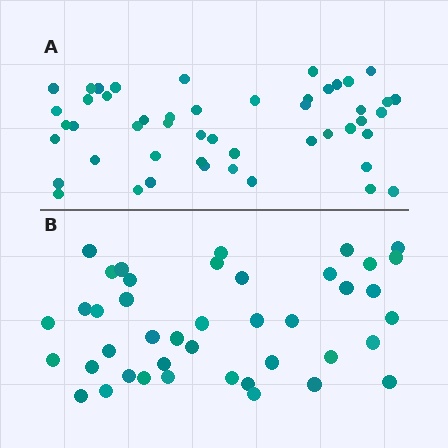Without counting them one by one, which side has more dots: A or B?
Region A (the top region) has more dots.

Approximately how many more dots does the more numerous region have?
Region A has roughly 8 or so more dots than region B.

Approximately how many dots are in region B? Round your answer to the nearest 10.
About 40 dots. (The exact count is 42, which rounds to 40.)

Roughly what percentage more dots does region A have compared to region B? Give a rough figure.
About 15% more.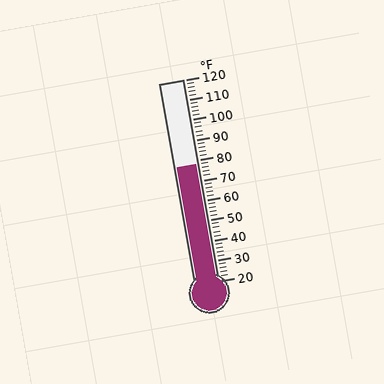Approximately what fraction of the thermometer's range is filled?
The thermometer is filled to approximately 60% of its range.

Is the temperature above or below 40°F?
The temperature is above 40°F.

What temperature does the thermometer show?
The thermometer shows approximately 78°F.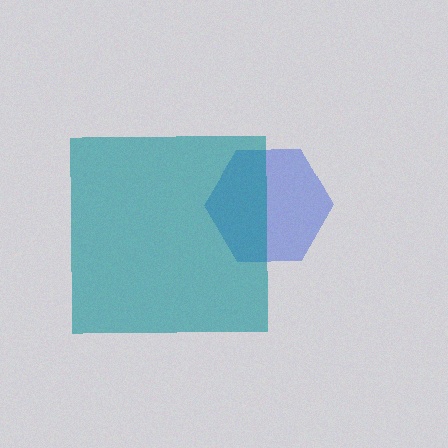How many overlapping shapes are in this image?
There are 2 overlapping shapes in the image.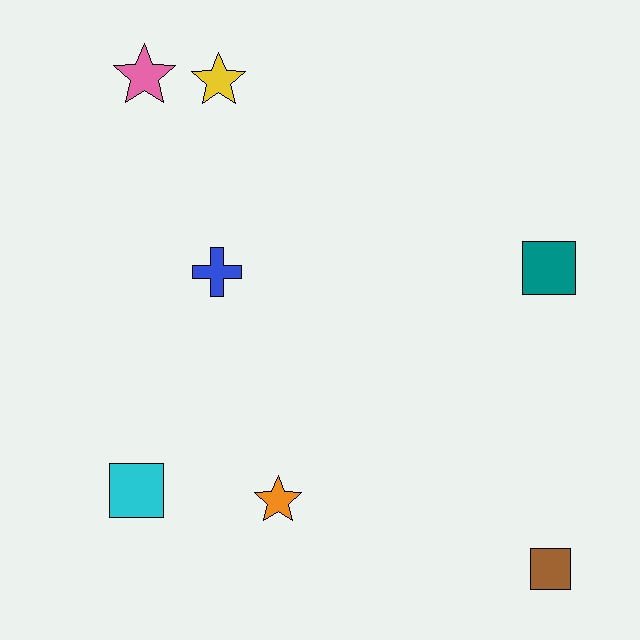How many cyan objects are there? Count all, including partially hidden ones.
There is 1 cyan object.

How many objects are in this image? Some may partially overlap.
There are 7 objects.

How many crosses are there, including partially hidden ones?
There is 1 cross.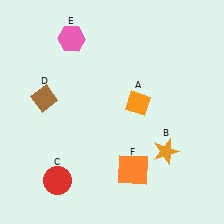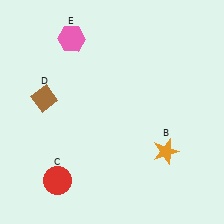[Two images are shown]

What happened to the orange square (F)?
The orange square (F) was removed in Image 2. It was in the bottom-right area of Image 1.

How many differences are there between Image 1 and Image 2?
There are 2 differences between the two images.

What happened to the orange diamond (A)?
The orange diamond (A) was removed in Image 2. It was in the top-right area of Image 1.